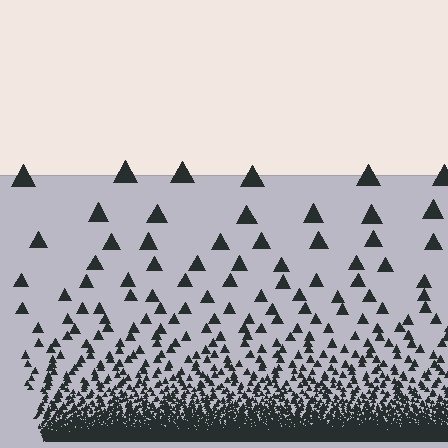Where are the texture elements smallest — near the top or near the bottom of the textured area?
Near the bottom.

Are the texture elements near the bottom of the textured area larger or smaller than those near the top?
Smaller. The gradient is inverted — elements near the bottom are smaller and denser.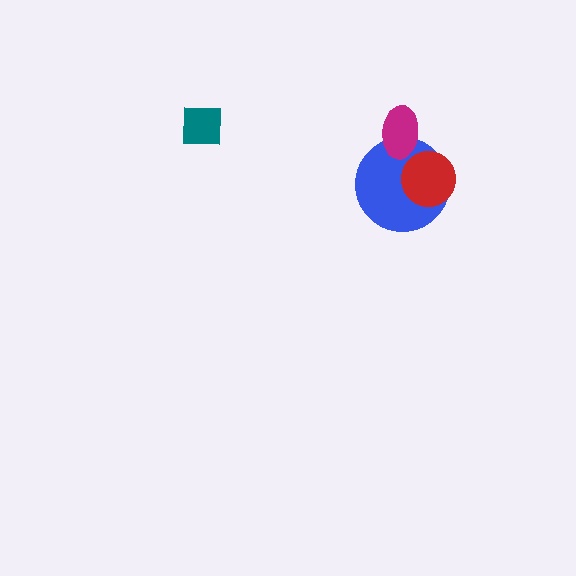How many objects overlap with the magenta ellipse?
1 object overlaps with the magenta ellipse.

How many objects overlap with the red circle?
1 object overlaps with the red circle.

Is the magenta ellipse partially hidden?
No, no other shape covers it.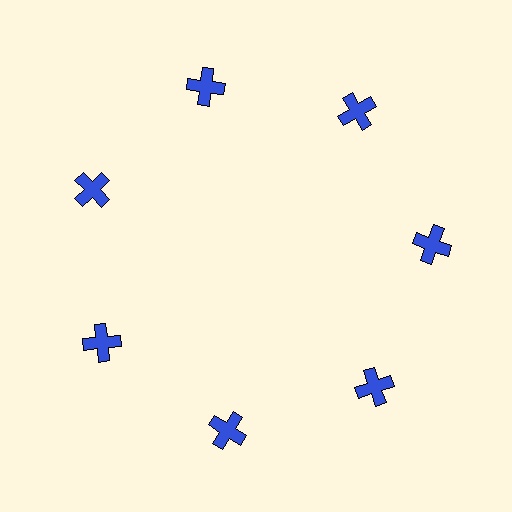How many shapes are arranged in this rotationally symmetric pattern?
There are 7 shapes, arranged in 7 groups of 1.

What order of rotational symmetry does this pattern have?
This pattern has 7-fold rotational symmetry.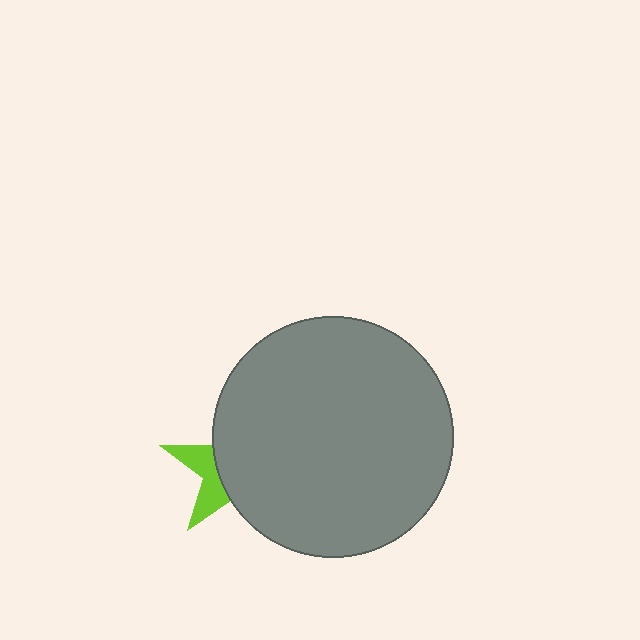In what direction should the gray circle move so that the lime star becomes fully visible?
The gray circle should move right. That is the shortest direction to clear the overlap and leave the lime star fully visible.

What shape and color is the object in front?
The object in front is a gray circle.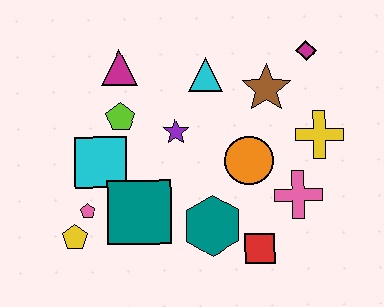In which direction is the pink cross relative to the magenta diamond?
The pink cross is below the magenta diamond.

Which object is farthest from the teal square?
The magenta diamond is farthest from the teal square.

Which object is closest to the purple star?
The lime pentagon is closest to the purple star.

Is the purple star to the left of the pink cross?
Yes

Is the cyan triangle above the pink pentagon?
Yes